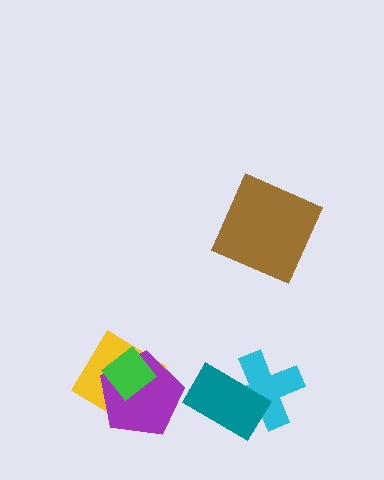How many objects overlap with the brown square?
0 objects overlap with the brown square.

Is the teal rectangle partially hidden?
No, no other shape covers it.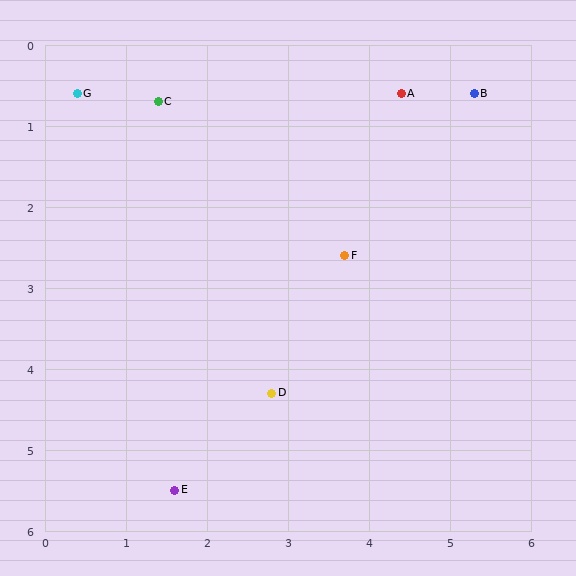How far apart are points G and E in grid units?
Points G and E are about 5.0 grid units apart.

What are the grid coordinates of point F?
Point F is at approximately (3.7, 2.6).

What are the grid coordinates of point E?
Point E is at approximately (1.6, 5.5).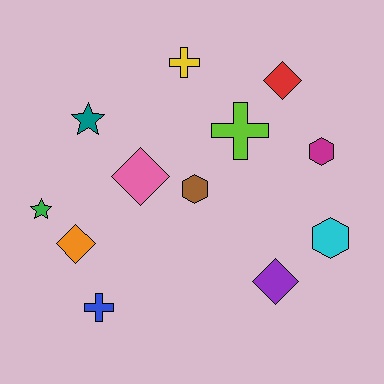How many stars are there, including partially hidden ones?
There are 2 stars.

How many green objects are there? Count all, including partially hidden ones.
There is 1 green object.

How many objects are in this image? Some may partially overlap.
There are 12 objects.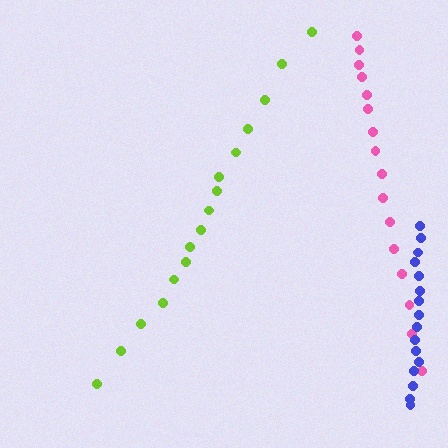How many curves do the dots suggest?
There are 3 distinct paths.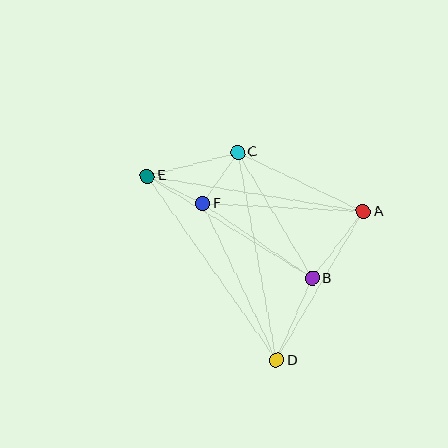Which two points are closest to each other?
Points E and F are closest to each other.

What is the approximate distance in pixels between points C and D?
The distance between C and D is approximately 212 pixels.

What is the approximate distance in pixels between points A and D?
The distance between A and D is approximately 172 pixels.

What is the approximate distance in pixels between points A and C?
The distance between A and C is approximately 139 pixels.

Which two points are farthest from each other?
Points D and E are farthest from each other.